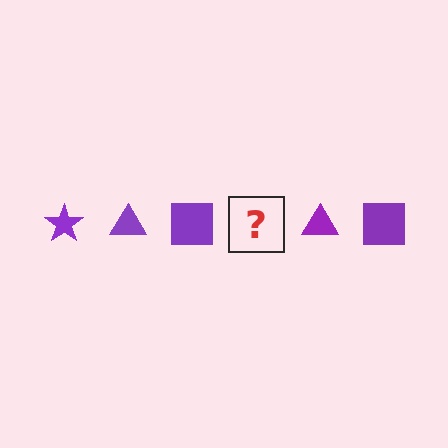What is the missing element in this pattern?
The missing element is a purple star.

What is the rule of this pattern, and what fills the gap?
The rule is that the pattern cycles through star, triangle, square shapes in purple. The gap should be filled with a purple star.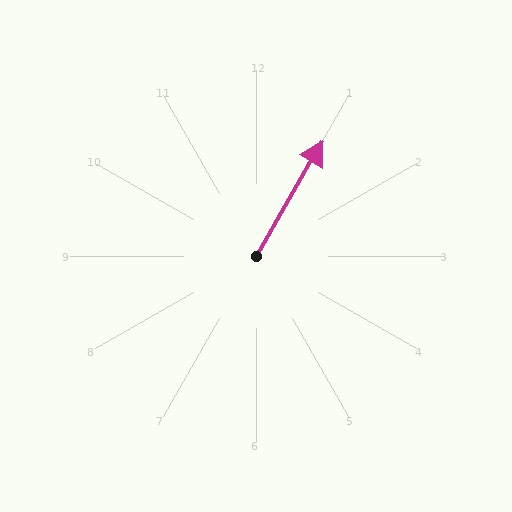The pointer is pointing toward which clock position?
Roughly 1 o'clock.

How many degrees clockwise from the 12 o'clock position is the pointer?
Approximately 30 degrees.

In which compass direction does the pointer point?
Northeast.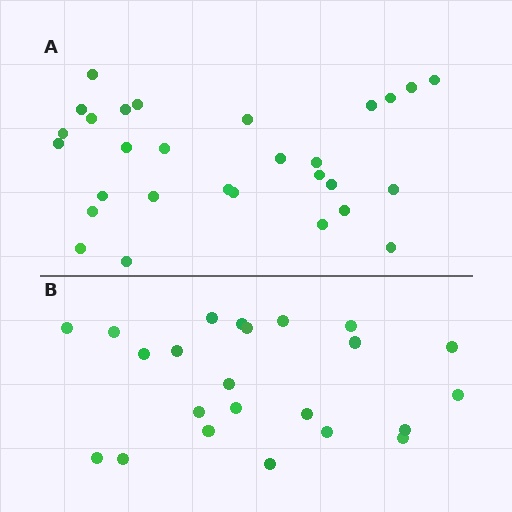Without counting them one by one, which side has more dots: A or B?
Region A (the top region) has more dots.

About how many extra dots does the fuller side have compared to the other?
Region A has about 6 more dots than region B.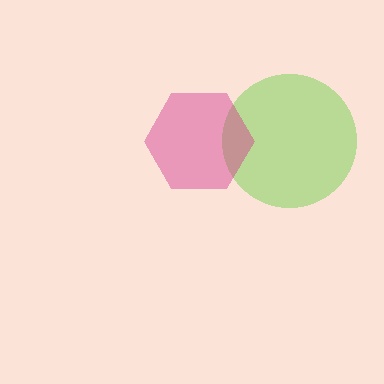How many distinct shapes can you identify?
There are 2 distinct shapes: a lime circle, a magenta hexagon.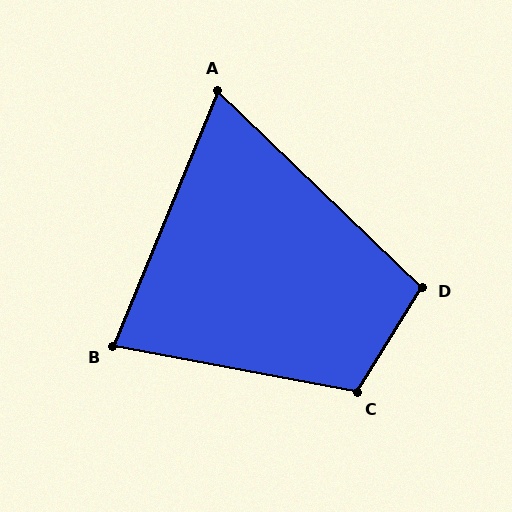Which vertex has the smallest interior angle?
A, at approximately 69 degrees.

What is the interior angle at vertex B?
Approximately 78 degrees (acute).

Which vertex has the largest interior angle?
C, at approximately 111 degrees.